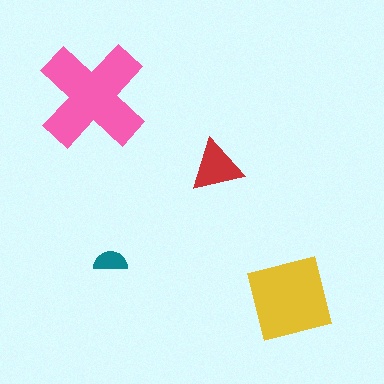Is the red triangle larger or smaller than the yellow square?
Smaller.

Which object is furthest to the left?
The pink cross is leftmost.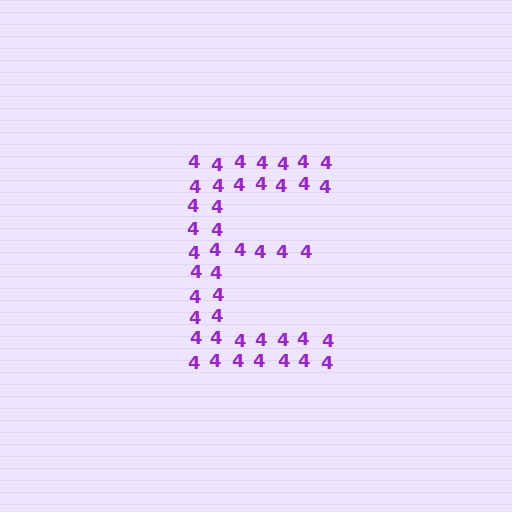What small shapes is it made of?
It is made of small digit 4's.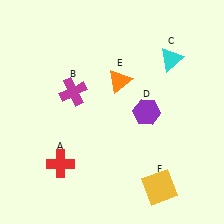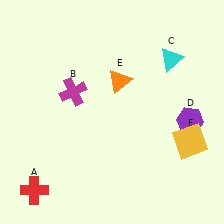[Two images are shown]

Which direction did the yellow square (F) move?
The yellow square (F) moved up.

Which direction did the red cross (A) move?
The red cross (A) moved left.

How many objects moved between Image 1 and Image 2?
3 objects moved between the two images.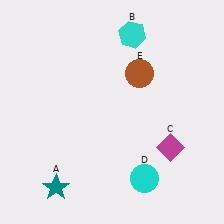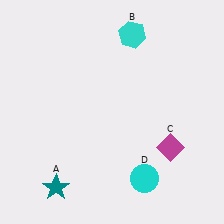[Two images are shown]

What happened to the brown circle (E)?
The brown circle (E) was removed in Image 2. It was in the top-right area of Image 1.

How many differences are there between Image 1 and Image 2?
There is 1 difference between the two images.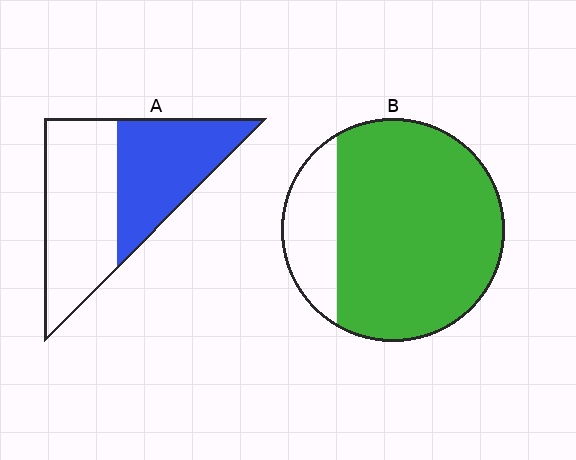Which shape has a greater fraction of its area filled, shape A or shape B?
Shape B.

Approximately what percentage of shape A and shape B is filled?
A is approximately 45% and B is approximately 80%.